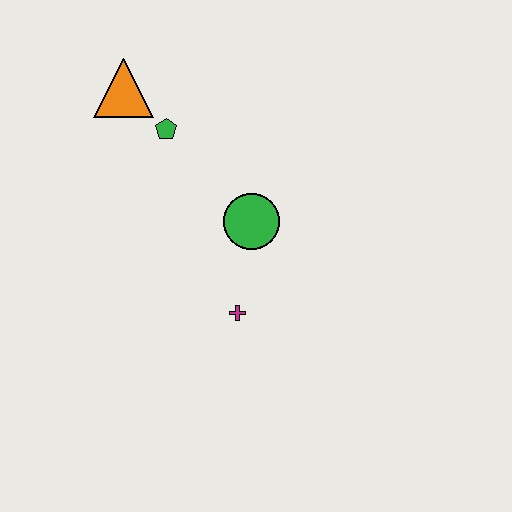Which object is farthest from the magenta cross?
The orange triangle is farthest from the magenta cross.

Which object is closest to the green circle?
The magenta cross is closest to the green circle.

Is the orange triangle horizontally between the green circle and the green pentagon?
No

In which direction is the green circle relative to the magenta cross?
The green circle is above the magenta cross.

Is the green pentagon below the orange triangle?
Yes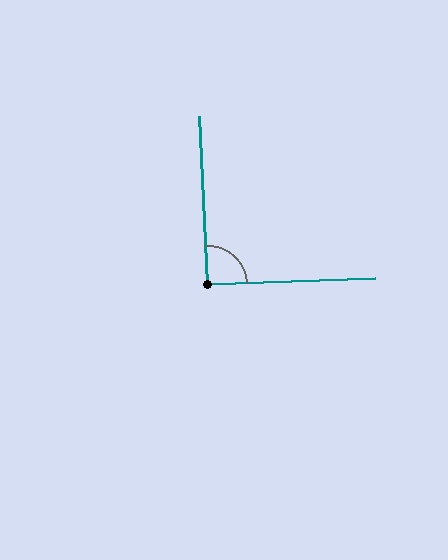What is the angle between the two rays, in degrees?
Approximately 91 degrees.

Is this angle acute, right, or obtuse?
It is approximately a right angle.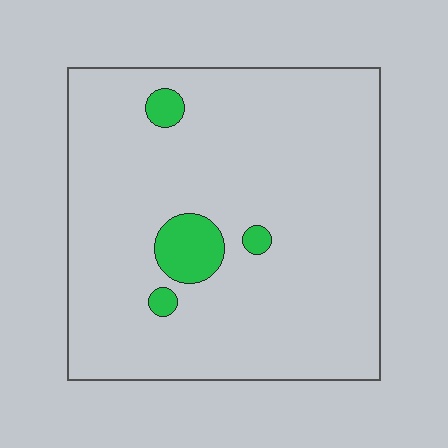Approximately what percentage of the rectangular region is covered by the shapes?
Approximately 5%.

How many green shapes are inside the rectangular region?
4.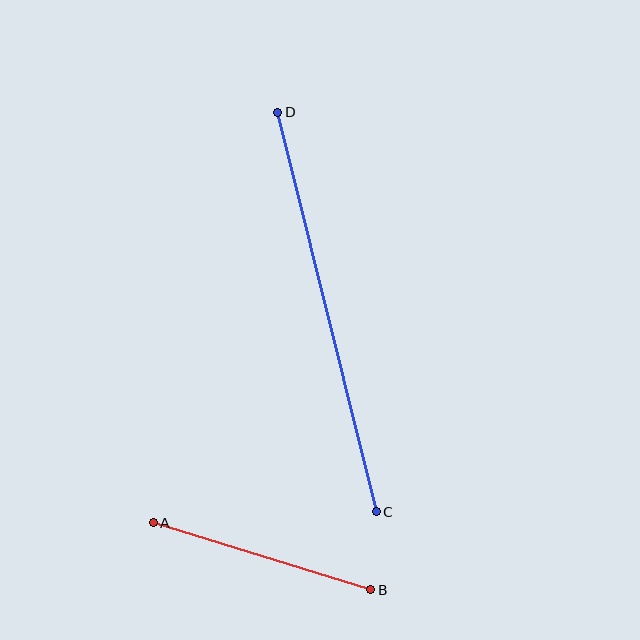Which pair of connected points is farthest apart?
Points C and D are farthest apart.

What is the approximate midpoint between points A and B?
The midpoint is at approximately (262, 556) pixels.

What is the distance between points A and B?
The distance is approximately 228 pixels.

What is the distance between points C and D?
The distance is approximately 411 pixels.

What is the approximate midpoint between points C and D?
The midpoint is at approximately (327, 312) pixels.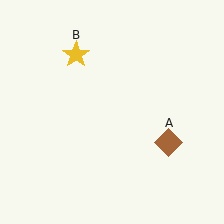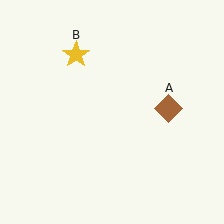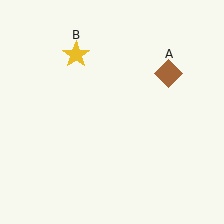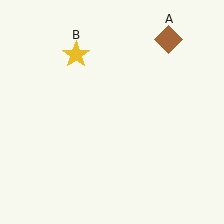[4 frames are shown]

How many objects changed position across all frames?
1 object changed position: brown diamond (object A).